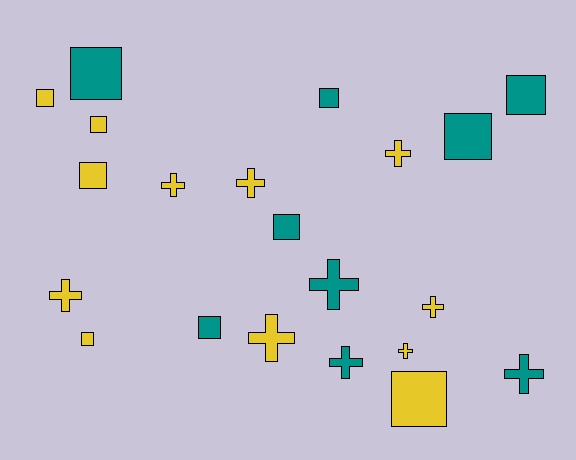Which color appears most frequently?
Yellow, with 12 objects.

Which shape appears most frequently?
Square, with 11 objects.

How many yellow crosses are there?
There are 7 yellow crosses.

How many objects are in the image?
There are 21 objects.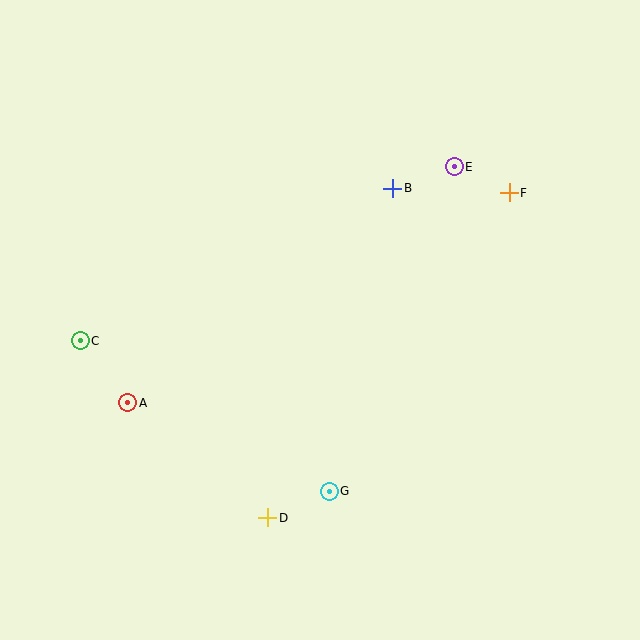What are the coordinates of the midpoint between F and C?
The midpoint between F and C is at (295, 267).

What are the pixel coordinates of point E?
Point E is at (454, 167).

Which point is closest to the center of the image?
Point B at (393, 188) is closest to the center.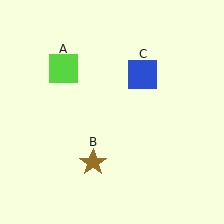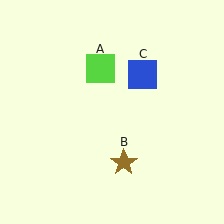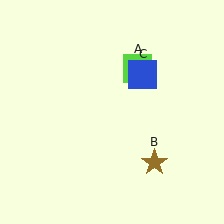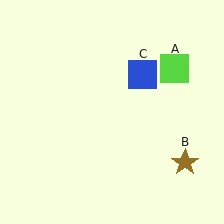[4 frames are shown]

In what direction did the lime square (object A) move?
The lime square (object A) moved right.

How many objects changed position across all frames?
2 objects changed position: lime square (object A), brown star (object B).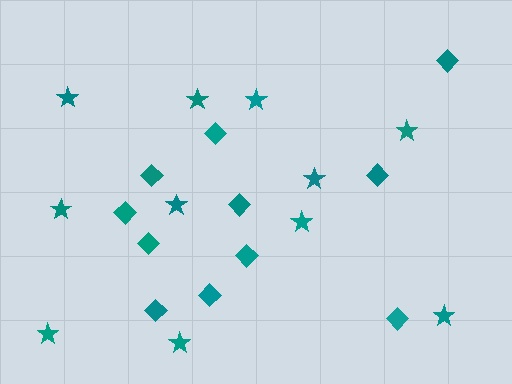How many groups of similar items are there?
There are 2 groups: one group of diamonds (11) and one group of stars (11).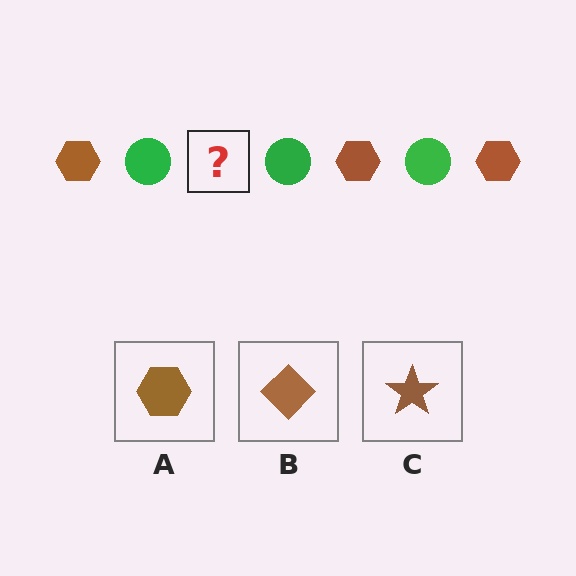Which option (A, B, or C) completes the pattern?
A.